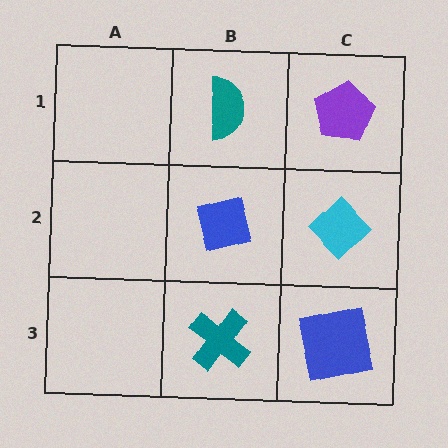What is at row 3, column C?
A blue square.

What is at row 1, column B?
A teal semicircle.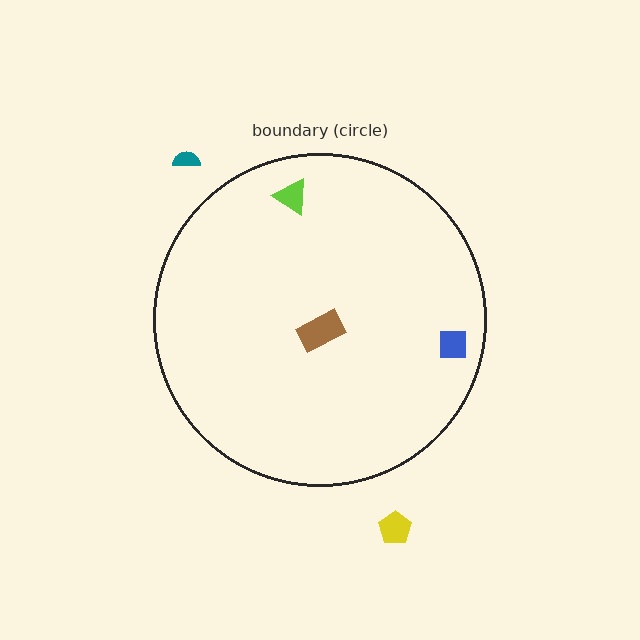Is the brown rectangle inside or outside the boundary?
Inside.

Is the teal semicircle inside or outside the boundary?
Outside.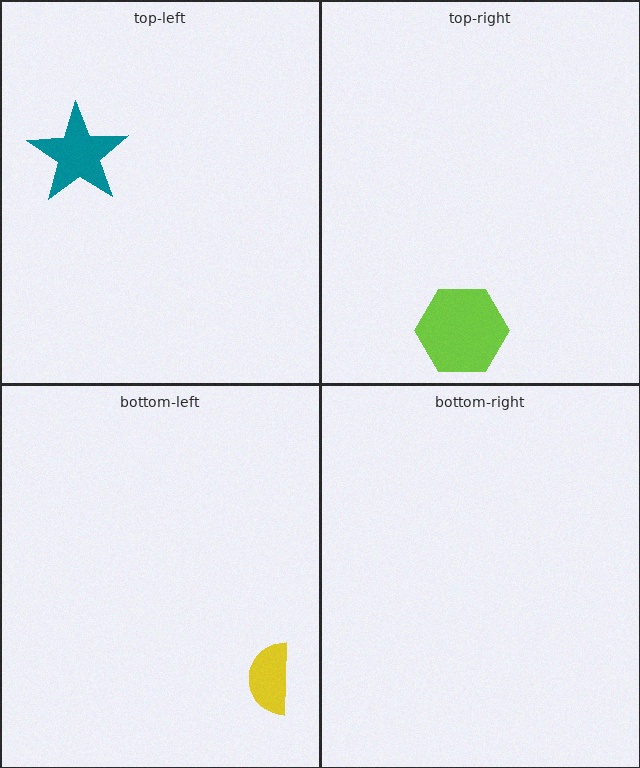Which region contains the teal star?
The top-left region.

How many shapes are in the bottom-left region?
1.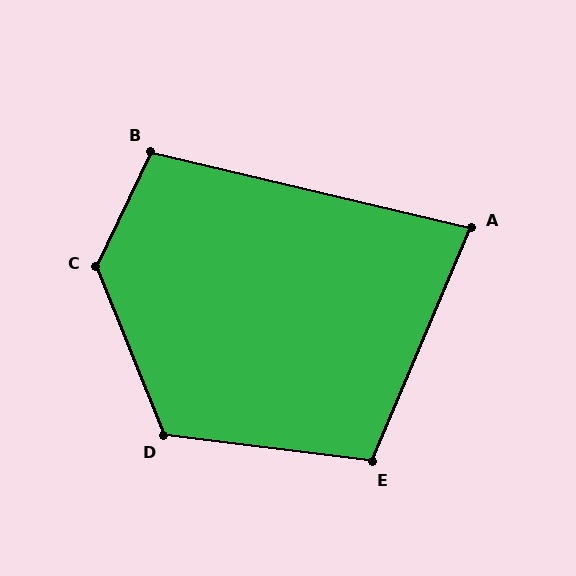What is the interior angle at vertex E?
Approximately 106 degrees (obtuse).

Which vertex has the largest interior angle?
C, at approximately 133 degrees.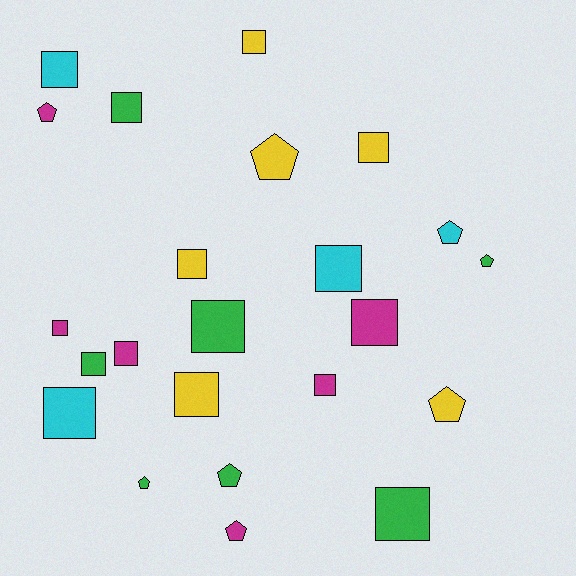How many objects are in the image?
There are 23 objects.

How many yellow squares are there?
There are 4 yellow squares.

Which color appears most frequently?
Green, with 7 objects.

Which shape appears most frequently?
Square, with 15 objects.